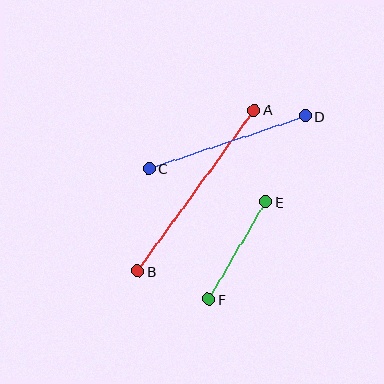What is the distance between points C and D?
The distance is approximately 165 pixels.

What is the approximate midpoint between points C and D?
The midpoint is at approximately (227, 142) pixels.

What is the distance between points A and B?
The distance is approximately 199 pixels.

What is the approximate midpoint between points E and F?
The midpoint is at approximately (237, 250) pixels.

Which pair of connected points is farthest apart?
Points A and B are farthest apart.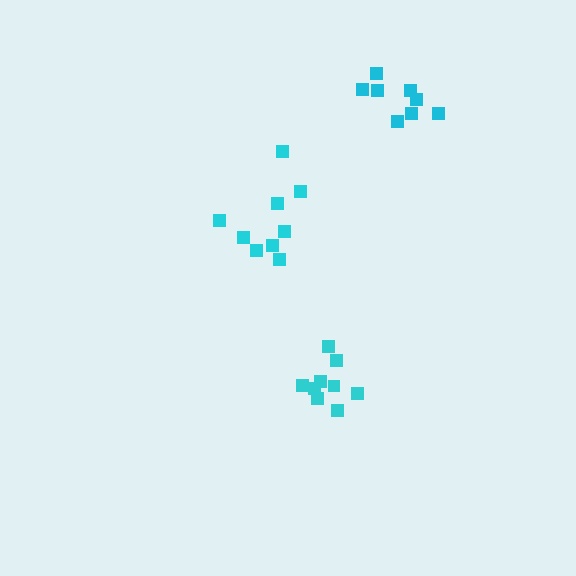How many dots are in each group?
Group 1: 9 dots, Group 2: 8 dots, Group 3: 9 dots (26 total).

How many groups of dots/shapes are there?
There are 3 groups.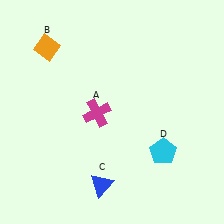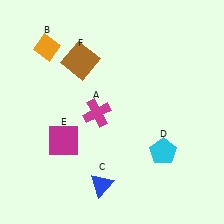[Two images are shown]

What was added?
A magenta square (E), a brown square (F) were added in Image 2.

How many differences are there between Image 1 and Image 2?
There are 2 differences between the two images.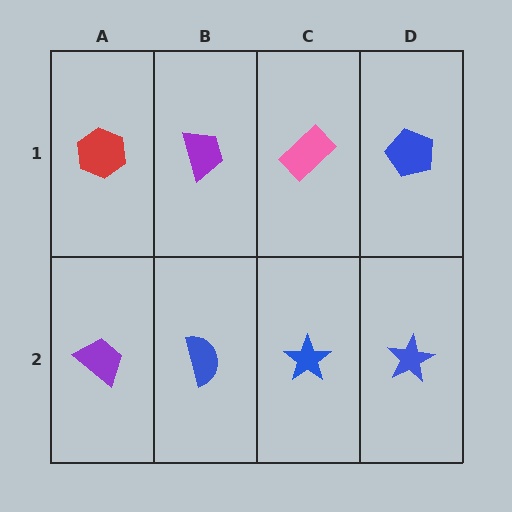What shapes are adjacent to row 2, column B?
A purple trapezoid (row 1, column B), a purple trapezoid (row 2, column A), a blue star (row 2, column C).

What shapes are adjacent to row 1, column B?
A blue semicircle (row 2, column B), a red hexagon (row 1, column A), a pink rectangle (row 1, column C).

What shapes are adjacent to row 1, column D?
A blue star (row 2, column D), a pink rectangle (row 1, column C).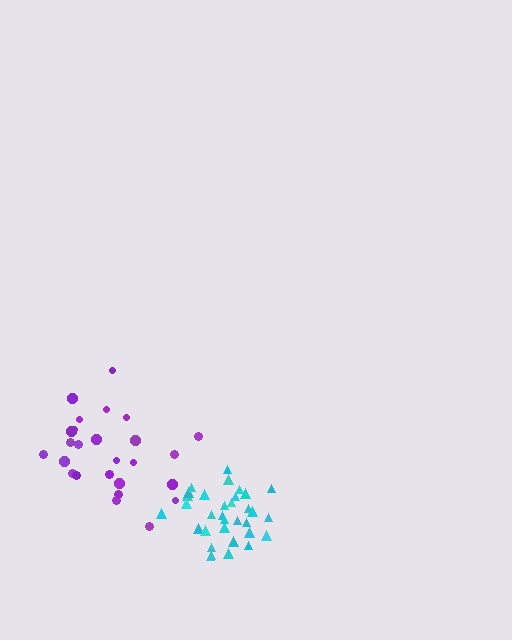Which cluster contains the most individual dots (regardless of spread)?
Cyan (33).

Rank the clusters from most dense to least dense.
cyan, purple.